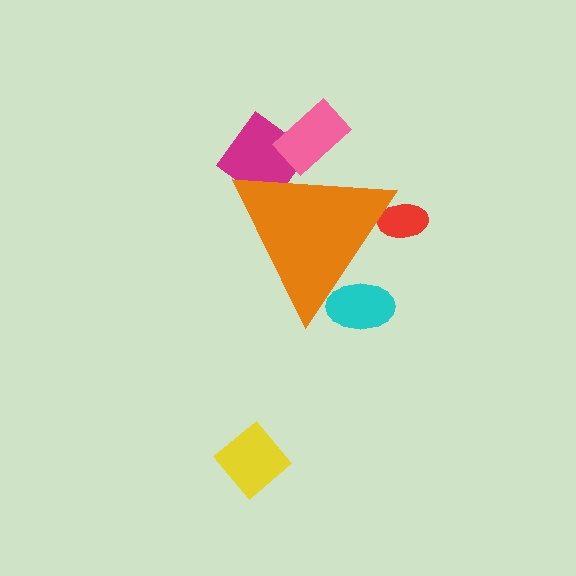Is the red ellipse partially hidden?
Yes, the red ellipse is partially hidden behind the orange triangle.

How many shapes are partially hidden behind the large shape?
4 shapes are partially hidden.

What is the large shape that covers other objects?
An orange triangle.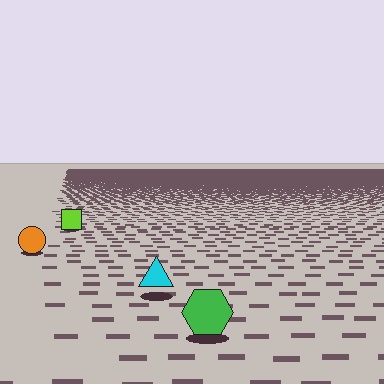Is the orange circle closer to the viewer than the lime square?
Yes. The orange circle is closer — you can tell from the texture gradient: the ground texture is coarser near it.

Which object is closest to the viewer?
The green hexagon is closest. The texture marks near it are larger and more spread out.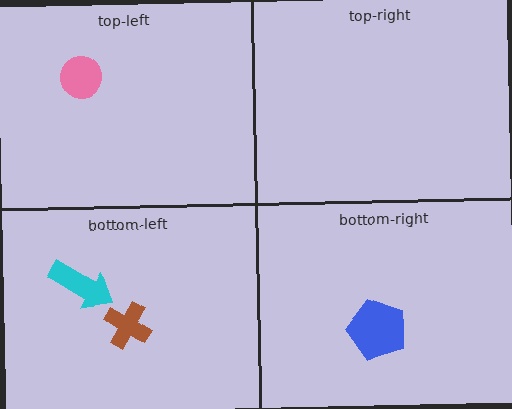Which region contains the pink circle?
The top-left region.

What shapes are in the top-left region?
The pink circle.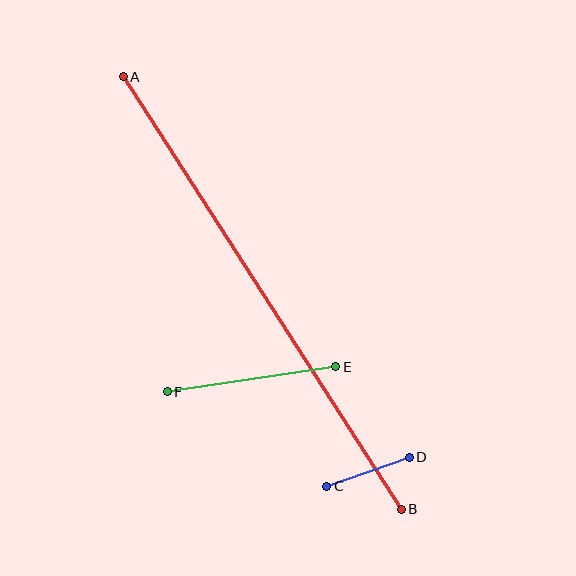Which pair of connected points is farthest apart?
Points A and B are farthest apart.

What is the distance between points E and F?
The distance is approximately 170 pixels.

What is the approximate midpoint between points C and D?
The midpoint is at approximately (368, 472) pixels.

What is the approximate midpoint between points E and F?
The midpoint is at approximately (251, 379) pixels.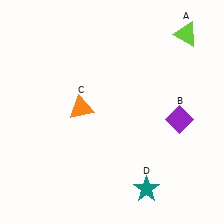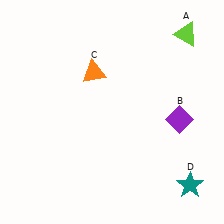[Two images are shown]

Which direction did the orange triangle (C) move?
The orange triangle (C) moved up.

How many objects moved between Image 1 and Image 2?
2 objects moved between the two images.